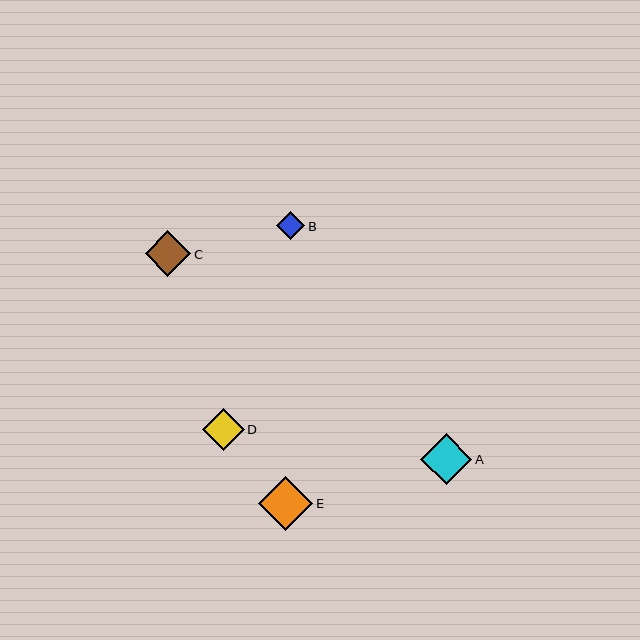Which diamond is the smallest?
Diamond B is the smallest with a size of approximately 28 pixels.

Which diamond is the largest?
Diamond E is the largest with a size of approximately 54 pixels.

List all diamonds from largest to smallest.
From largest to smallest: E, A, C, D, B.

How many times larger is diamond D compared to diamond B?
Diamond D is approximately 1.5 times the size of diamond B.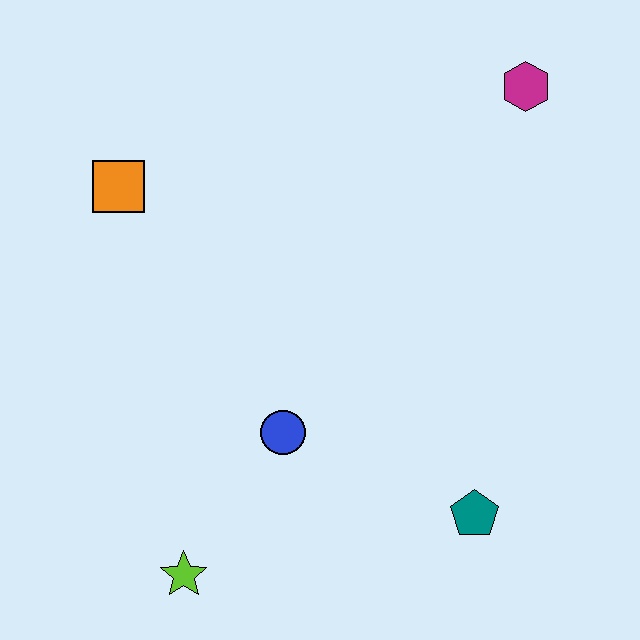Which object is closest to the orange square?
The blue circle is closest to the orange square.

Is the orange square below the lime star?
No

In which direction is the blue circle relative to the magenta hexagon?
The blue circle is below the magenta hexagon.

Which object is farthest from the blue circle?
The magenta hexagon is farthest from the blue circle.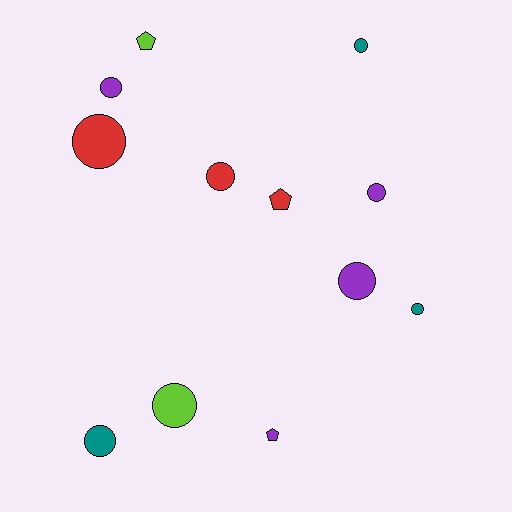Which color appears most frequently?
Purple, with 4 objects.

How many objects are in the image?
There are 12 objects.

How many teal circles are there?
There are 3 teal circles.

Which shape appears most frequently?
Circle, with 9 objects.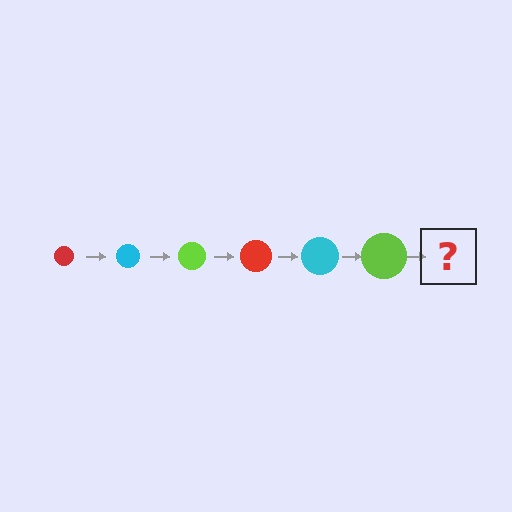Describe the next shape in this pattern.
It should be a red circle, larger than the previous one.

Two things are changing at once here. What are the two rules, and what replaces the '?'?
The two rules are that the circle grows larger each step and the color cycles through red, cyan, and lime. The '?' should be a red circle, larger than the previous one.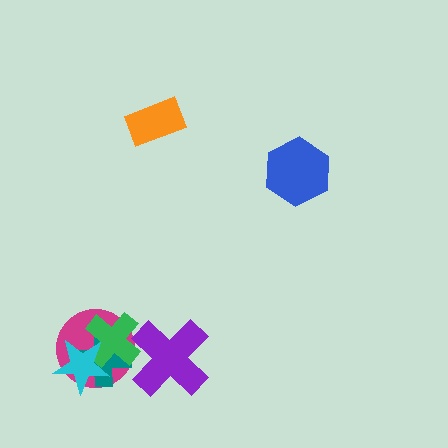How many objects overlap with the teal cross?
3 objects overlap with the teal cross.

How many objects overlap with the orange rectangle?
0 objects overlap with the orange rectangle.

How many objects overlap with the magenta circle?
3 objects overlap with the magenta circle.